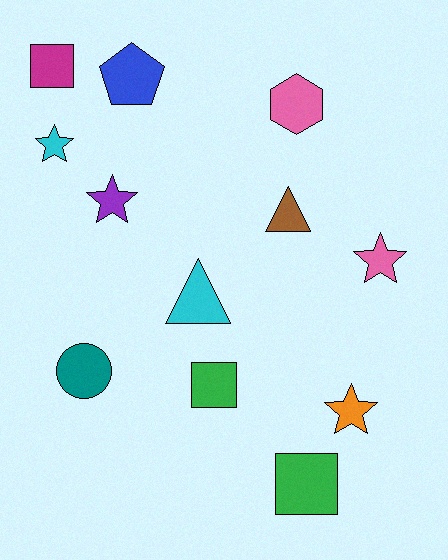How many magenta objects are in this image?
There is 1 magenta object.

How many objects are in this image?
There are 12 objects.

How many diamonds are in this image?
There are no diamonds.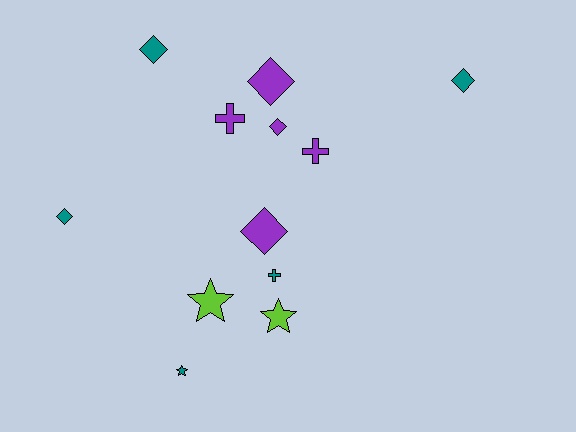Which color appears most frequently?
Purple, with 5 objects.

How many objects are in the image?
There are 12 objects.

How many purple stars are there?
There are no purple stars.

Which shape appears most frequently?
Diamond, with 6 objects.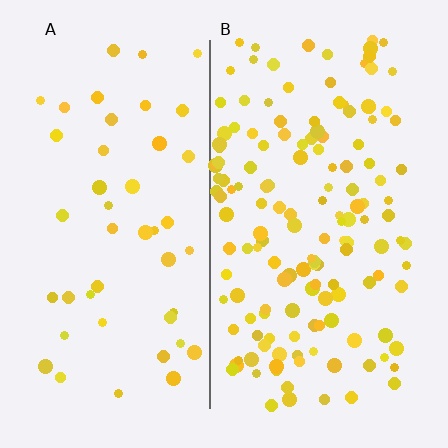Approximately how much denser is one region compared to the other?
Approximately 3.2× — region B over region A.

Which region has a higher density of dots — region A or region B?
B (the right).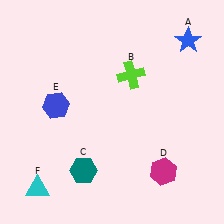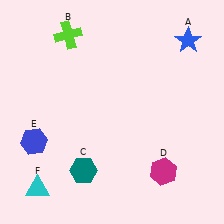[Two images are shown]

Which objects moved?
The objects that moved are: the lime cross (B), the blue hexagon (E).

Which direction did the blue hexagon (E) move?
The blue hexagon (E) moved down.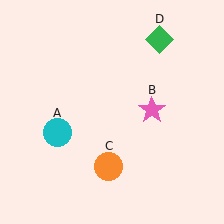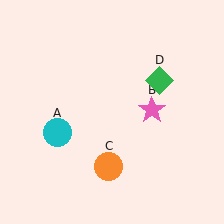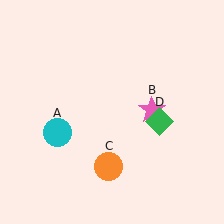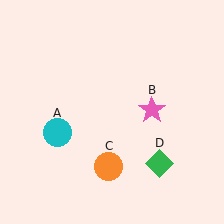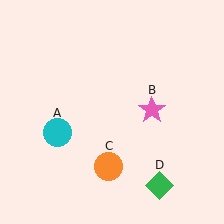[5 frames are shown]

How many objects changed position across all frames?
1 object changed position: green diamond (object D).